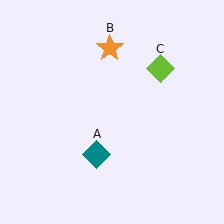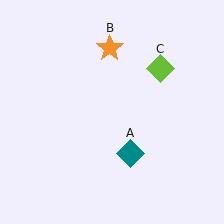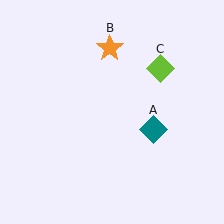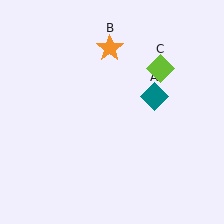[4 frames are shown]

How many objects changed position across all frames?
1 object changed position: teal diamond (object A).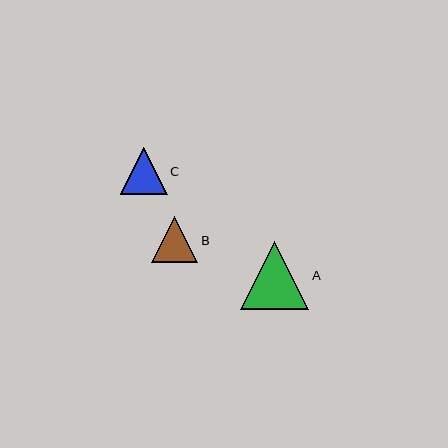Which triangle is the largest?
Triangle A is the largest with a size of approximately 68 pixels.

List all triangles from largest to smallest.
From largest to smallest: A, C, B.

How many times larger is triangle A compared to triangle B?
Triangle A is approximately 1.5 times the size of triangle B.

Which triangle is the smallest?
Triangle B is the smallest with a size of approximately 47 pixels.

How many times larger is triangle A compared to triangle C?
Triangle A is approximately 1.5 times the size of triangle C.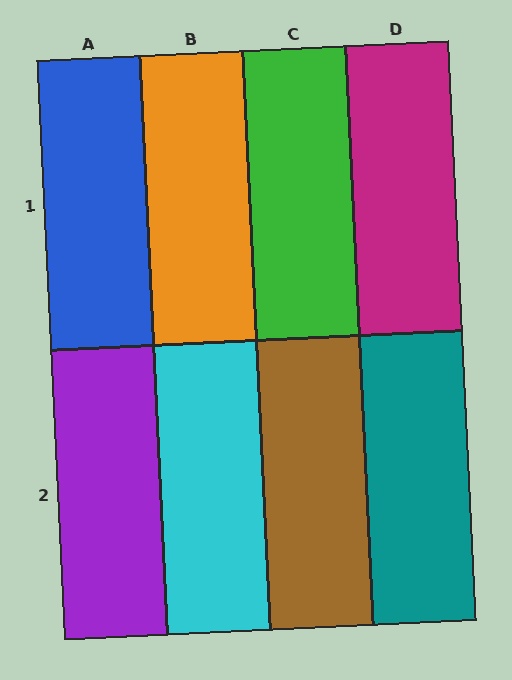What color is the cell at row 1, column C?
Green.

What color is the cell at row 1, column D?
Magenta.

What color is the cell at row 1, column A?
Blue.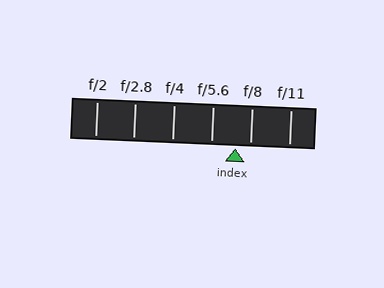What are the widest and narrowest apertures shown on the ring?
The widest aperture shown is f/2 and the narrowest is f/11.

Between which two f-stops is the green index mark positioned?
The index mark is between f/5.6 and f/8.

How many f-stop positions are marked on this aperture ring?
There are 6 f-stop positions marked.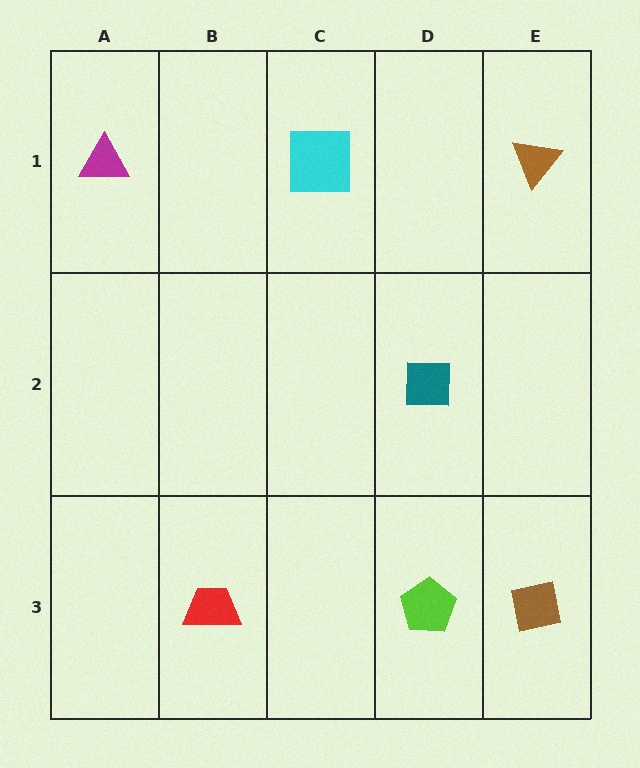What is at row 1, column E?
A brown triangle.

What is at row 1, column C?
A cyan square.